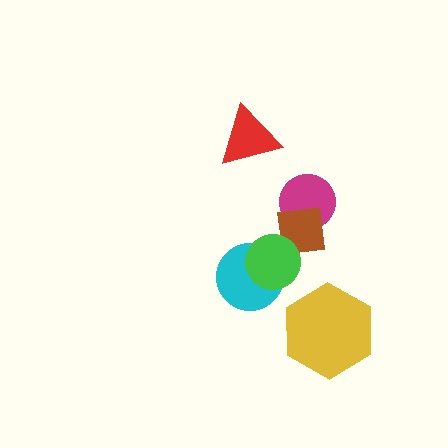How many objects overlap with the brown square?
2 objects overlap with the brown square.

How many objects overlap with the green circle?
2 objects overlap with the green circle.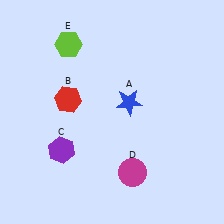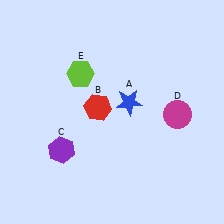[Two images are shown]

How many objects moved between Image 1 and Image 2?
3 objects moved between the two images.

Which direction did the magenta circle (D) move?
The magenta circle (D) moved up.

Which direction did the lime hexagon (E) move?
The lime hexagon (E) moved down.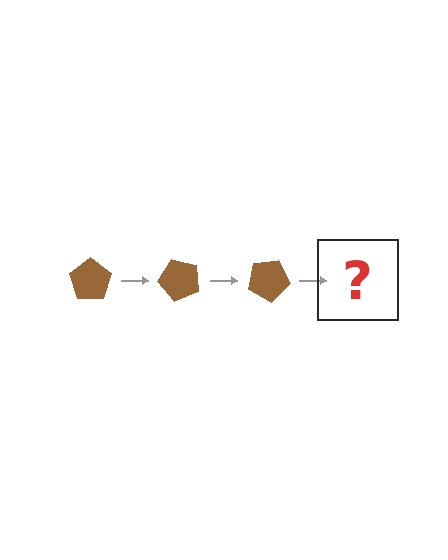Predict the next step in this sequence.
The next step is a brown pentagon rotated 150 degrees.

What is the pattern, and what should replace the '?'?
The pattern is that the pentagon rotates 50 degrees each step. The '?' should be a brown pentagon rotated 150 degrees.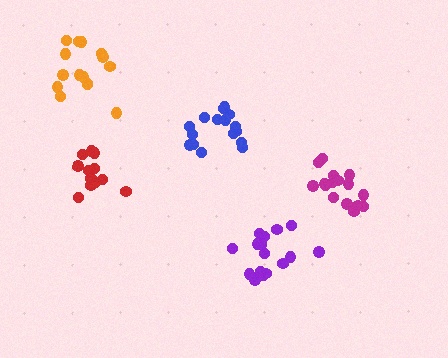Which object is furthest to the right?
The magenta cluster is rightmost.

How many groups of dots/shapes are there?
There are 5 groups.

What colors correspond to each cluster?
The clusters are colored: blue, purple, red, orange, magenta.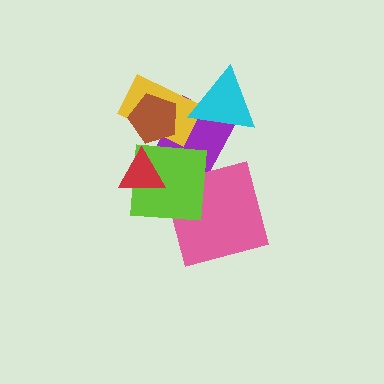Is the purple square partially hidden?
Yes, it is partially covered by another shape.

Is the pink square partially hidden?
Yes, it is partially covered by another shape.